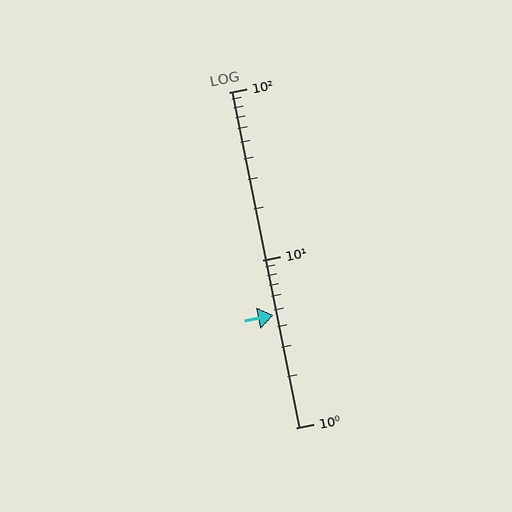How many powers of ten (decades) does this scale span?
The scale spans 2 decades, from 1 to 100.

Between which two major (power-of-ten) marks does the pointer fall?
The pointer is between 1 and 10.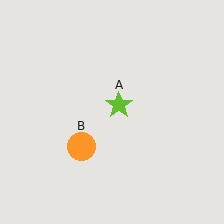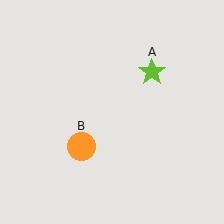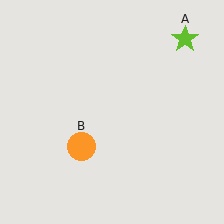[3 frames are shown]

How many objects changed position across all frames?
1 object changed position: lime star (object A).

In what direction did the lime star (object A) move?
The lime star (object A) moved up and to the right.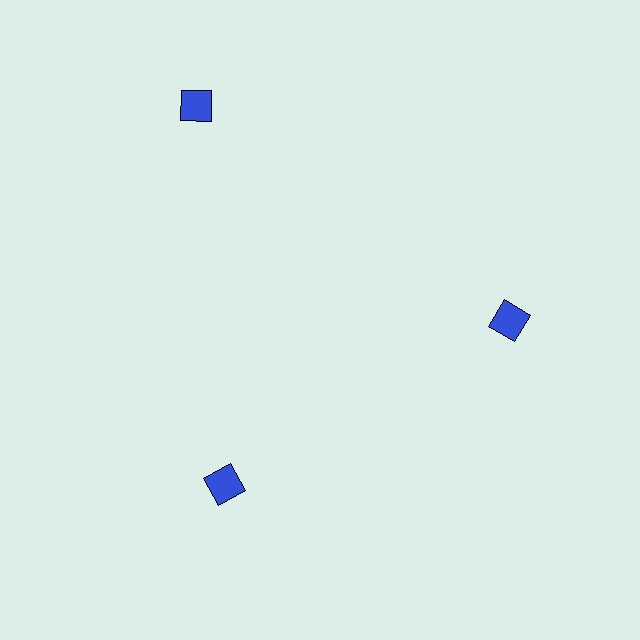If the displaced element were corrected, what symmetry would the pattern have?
It would have 3-fold rotational symmetry — the pattern would map onto itself every 120 degrees.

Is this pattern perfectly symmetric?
No. The 3 blue squares are arranged in a ring, but one element near the 11 o'clock position is pushed outward from the center, breaking the 3-fold rotational symmetry.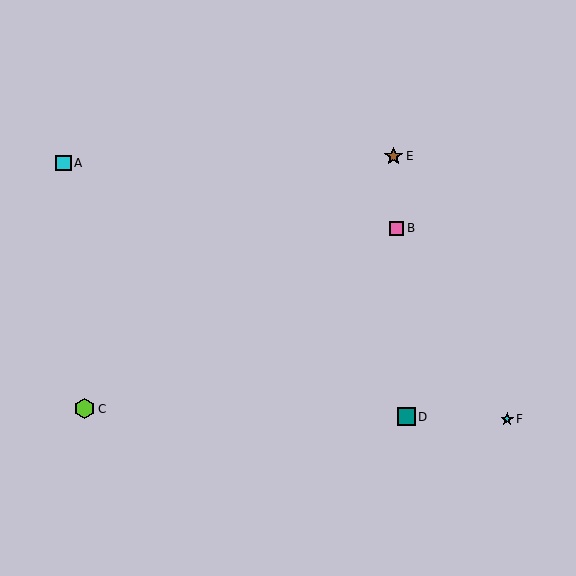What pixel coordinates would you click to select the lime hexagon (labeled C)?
Click at (84, 409) to select the lime hexagon C.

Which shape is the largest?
The lime hexagon (labeled C) is the largest.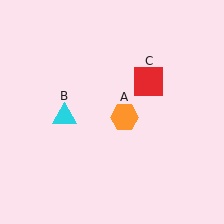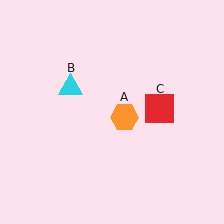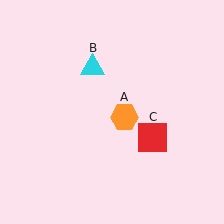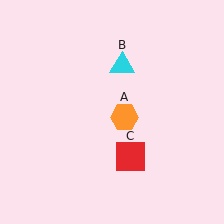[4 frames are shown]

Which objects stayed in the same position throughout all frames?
Orange hexagon (object A) remained stationary.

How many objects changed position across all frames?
2 objects changed position: cyan triangle (object B), red square (object C).